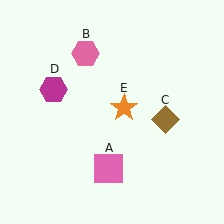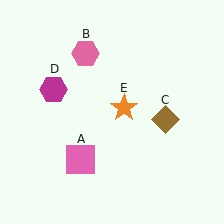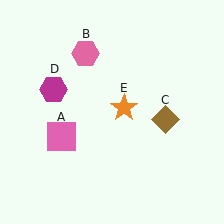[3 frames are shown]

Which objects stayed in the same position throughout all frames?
Pink hexagon (object B) and brown diamond (object C) and magenta hexagon (object D) and orange star (object E) remained stationary.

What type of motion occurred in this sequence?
The pink square (object A) rotated clockwise around the center of the scene.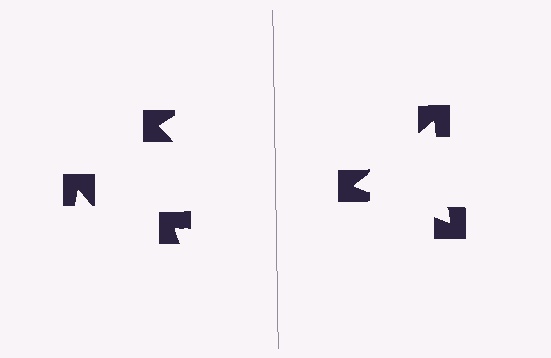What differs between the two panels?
The notched squares are positioned identically on both sides; only the wedge orientations differ. On the right they align to a triangle; on the left they are misaligned.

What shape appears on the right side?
An illusory triangle.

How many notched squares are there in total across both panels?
6 — 3 on each side.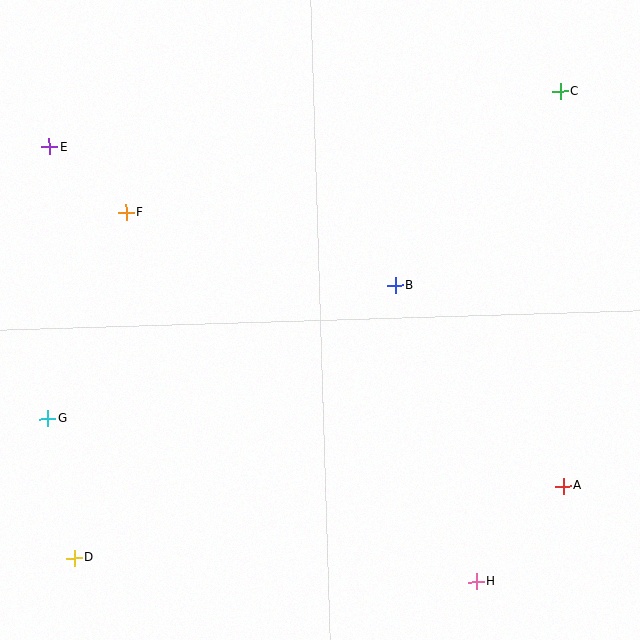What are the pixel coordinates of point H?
Point H is at (476, 582).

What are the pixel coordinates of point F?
Point F is at (126, 213).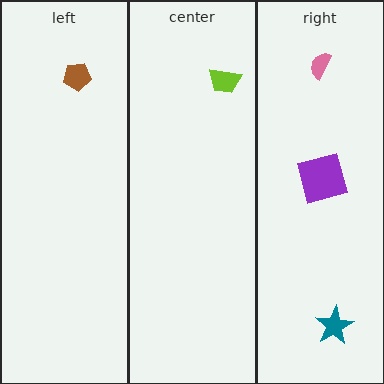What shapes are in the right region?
The purple square, the teal star, the pink semicircle.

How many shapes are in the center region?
1.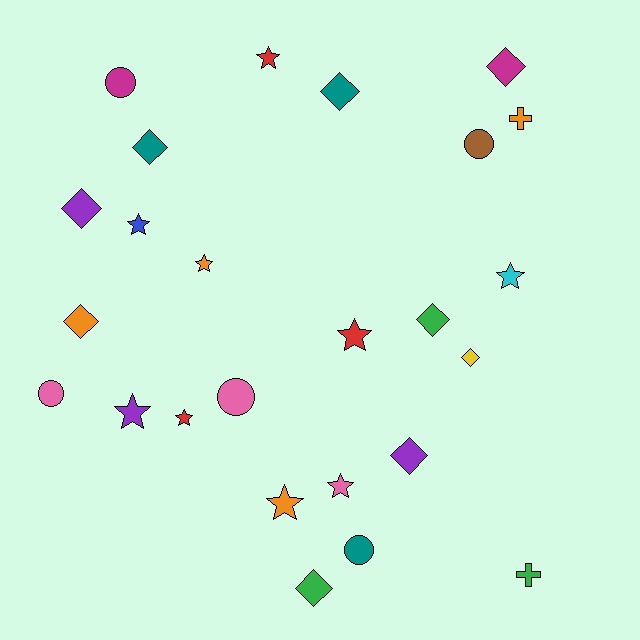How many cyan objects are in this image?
There is 1 cyan object.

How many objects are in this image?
There are 25 objects.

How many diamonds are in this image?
There are 9 diamonds.